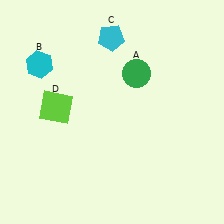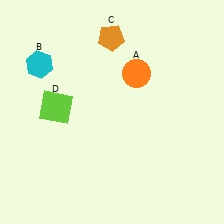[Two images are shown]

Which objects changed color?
A changed from green to orange. C changed from cyan to orange.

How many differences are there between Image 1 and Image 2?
There are 2 differences between the two images.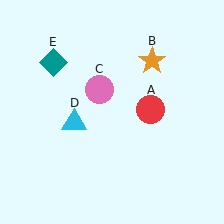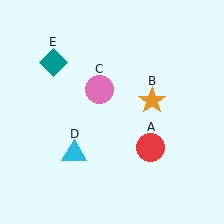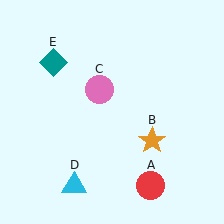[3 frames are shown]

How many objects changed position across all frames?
3 objects changed position: red circle (object A), orange star (object B), cyan triangle (object D).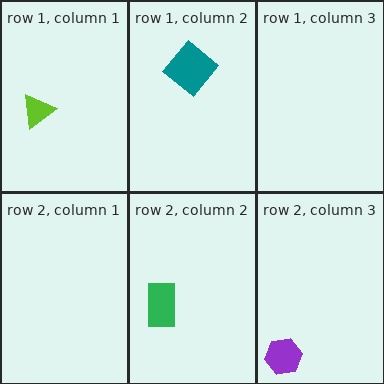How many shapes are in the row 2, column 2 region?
1.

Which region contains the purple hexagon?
The row 2, column 3 region.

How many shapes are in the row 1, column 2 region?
1.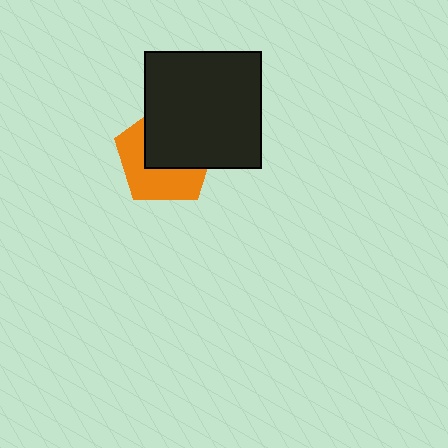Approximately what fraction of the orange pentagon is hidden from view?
Roughly 53% of the orange pentagon is hidden behind the black square.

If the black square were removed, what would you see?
You would see the complete orange pentagon.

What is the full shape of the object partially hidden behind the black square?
The partially hidden object is an orange pentagon.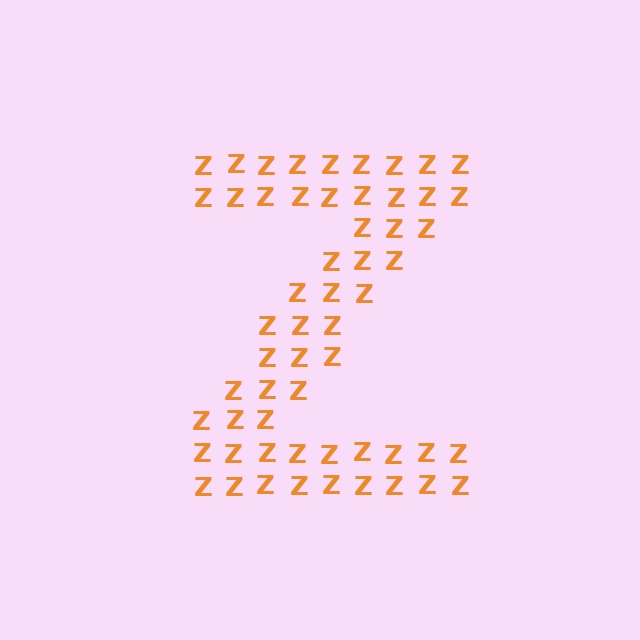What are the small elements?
The small elements are letter Z's.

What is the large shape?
The large shape is the letter Z.